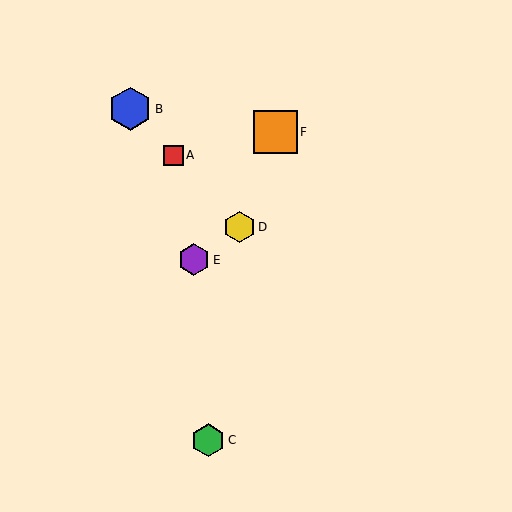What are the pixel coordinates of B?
Object B is at (130, 109).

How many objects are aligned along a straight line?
3 objects (A, B, D) are aligned along a straight line.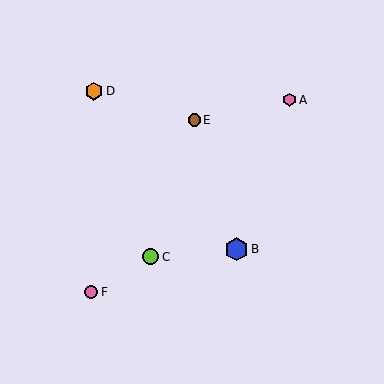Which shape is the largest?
The blue hexagon (labeled B) is the largest.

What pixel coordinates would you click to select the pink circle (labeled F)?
Click at (91, 292) to select the pink circle F.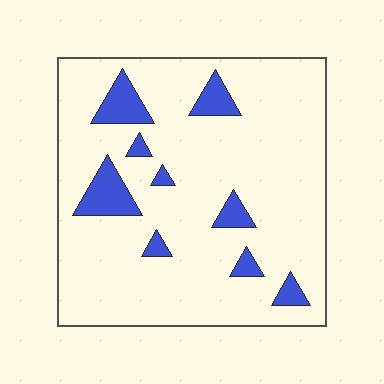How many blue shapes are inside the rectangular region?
9.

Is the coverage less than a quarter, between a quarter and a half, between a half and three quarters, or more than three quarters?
Less than a quarter.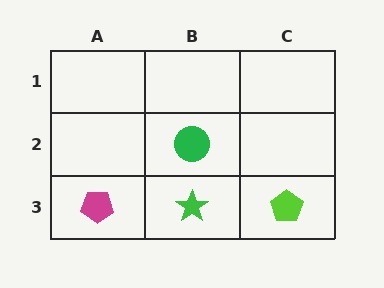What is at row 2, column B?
A green circle.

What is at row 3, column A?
A magenta pentagon.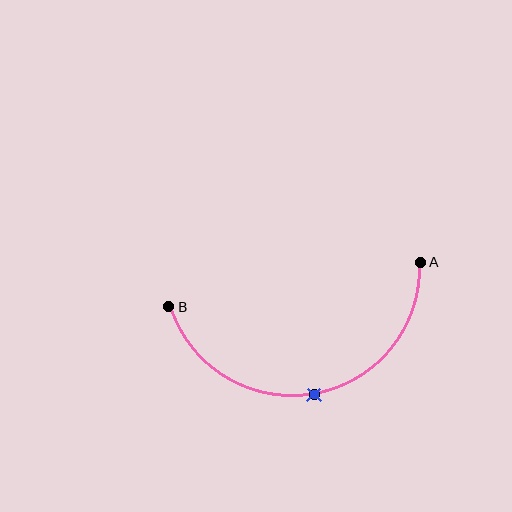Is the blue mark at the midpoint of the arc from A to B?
Yes. The blue mark lies on the arc at equal arc-length from both A and B — it is the arc midpoint.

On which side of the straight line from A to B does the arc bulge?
The arc bulges below the straight line connecting A and B.